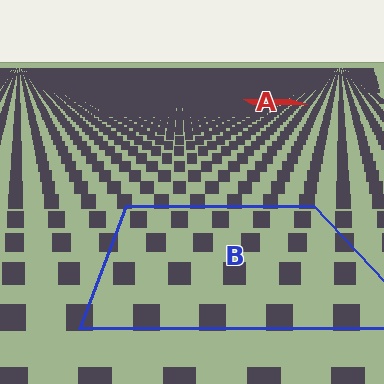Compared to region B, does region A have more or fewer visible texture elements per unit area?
Region A has more texture elements per unit area — they are packed more densely because it is farther away.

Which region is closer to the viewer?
Region B is closer. The texture elements there are larger and more spread out.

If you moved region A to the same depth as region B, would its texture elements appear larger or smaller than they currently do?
They would appear larger. At a closer depth, the same texture elements are projected at a bigger on-screen size.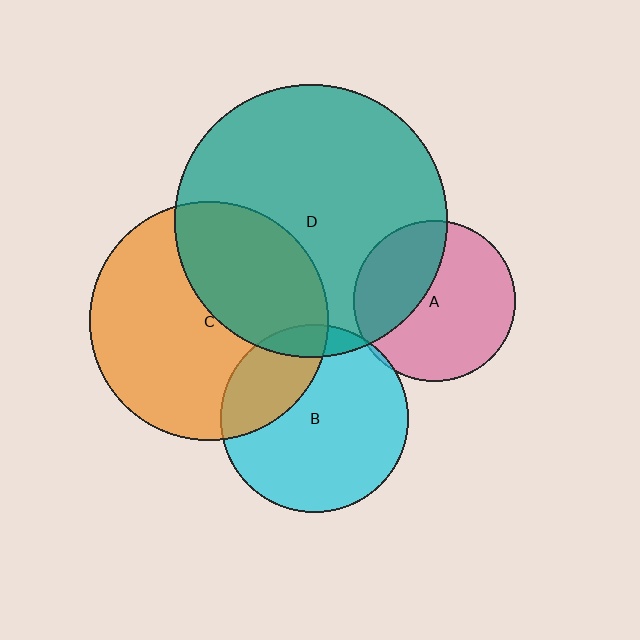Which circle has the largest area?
Circle D (teal).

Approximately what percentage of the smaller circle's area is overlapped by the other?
Approximately 5%.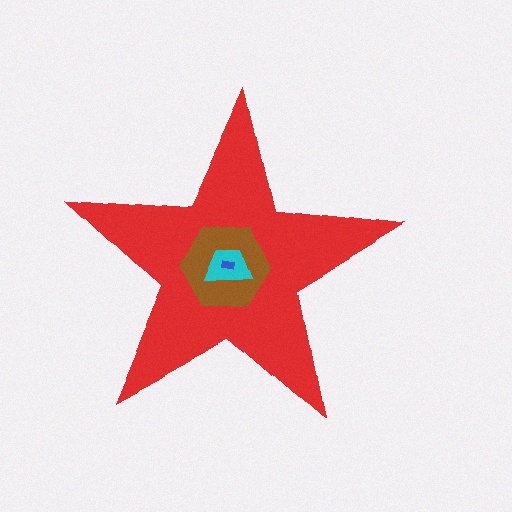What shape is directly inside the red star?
The brown hexagon.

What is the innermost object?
The blue rectangle.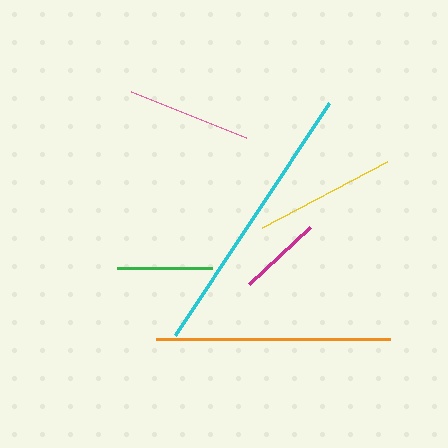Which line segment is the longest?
The cyan line is the longest at approximately 279 pixels.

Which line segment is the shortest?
The magenta line is the shortest at approximately 83 pixels.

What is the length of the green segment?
The green segment is approximately 95 pixels long.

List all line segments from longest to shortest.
From longest to shortest: cyan, orange, yellow, pink, green, magenta.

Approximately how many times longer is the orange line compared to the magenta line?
The orange line is approximately 2.8 times the length of the magenta line.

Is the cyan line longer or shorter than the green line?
The cyan line is longer than the green line.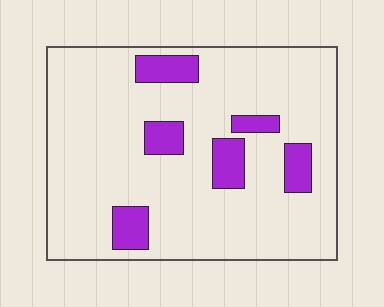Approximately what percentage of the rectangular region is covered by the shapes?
Approximately 15%.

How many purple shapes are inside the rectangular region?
6.